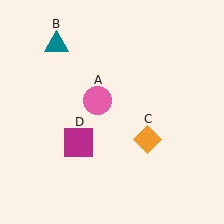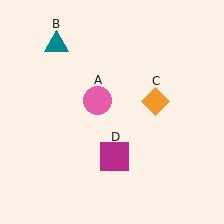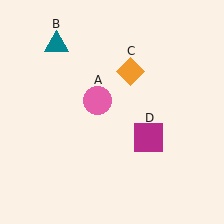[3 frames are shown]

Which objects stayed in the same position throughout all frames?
Pink circle (object A) and teal triangle (object B) remained stationary.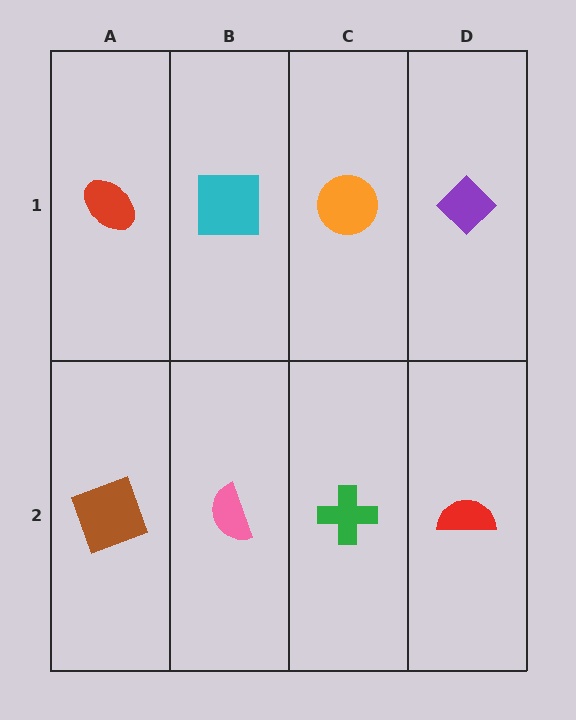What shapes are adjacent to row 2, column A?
A red ellipse (row 1, column A), a pink semicircle (row 2, column B).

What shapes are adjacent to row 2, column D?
A purple diamond (row 1, column D), a green cross (row 2, column C).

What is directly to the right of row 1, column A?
A cyan square.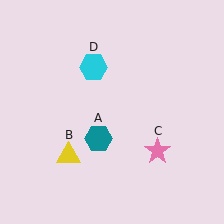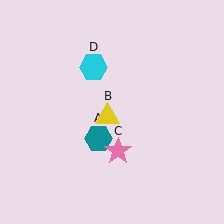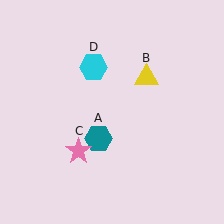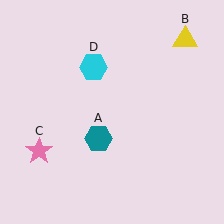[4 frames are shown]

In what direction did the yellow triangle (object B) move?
The yellow triangle (object B) moved up and to the right.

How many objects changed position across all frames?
2 objects changed position: yellow triangle (object B), pink star (object C).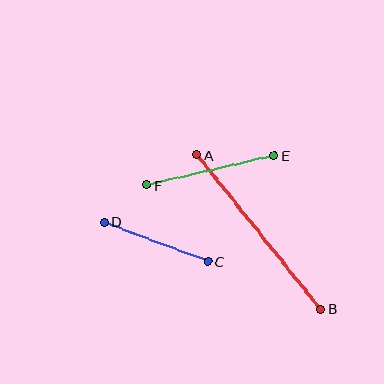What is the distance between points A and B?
The distance is approximately 197 pixels.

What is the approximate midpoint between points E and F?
The midpoint is at approximately (211, 170) pixels.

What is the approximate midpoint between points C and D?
The midpoint is at approximately (156, 242) pixels.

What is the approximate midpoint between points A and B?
The midpoint is at approximately (259, 232) pixels.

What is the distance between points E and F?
The distance is approximately 130 pixels.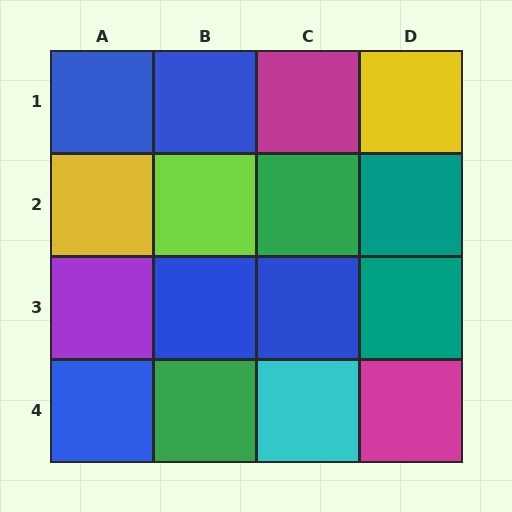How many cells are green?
2 cells are green.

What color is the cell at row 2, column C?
Green.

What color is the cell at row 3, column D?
Teal.